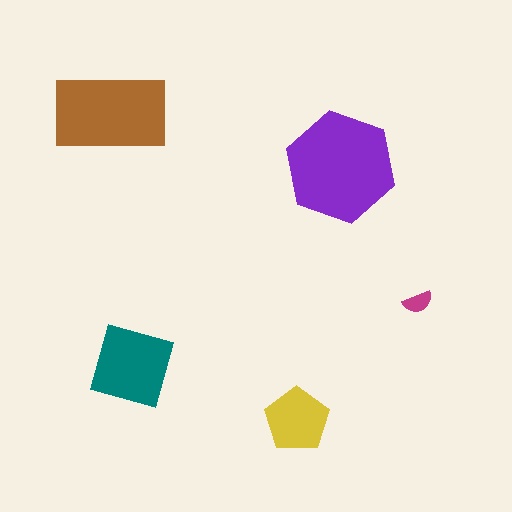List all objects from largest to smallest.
The purple hexagon, the brown rectangle, the teal square, the yellow pentagon, the magenta semicircle.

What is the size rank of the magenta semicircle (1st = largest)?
5th.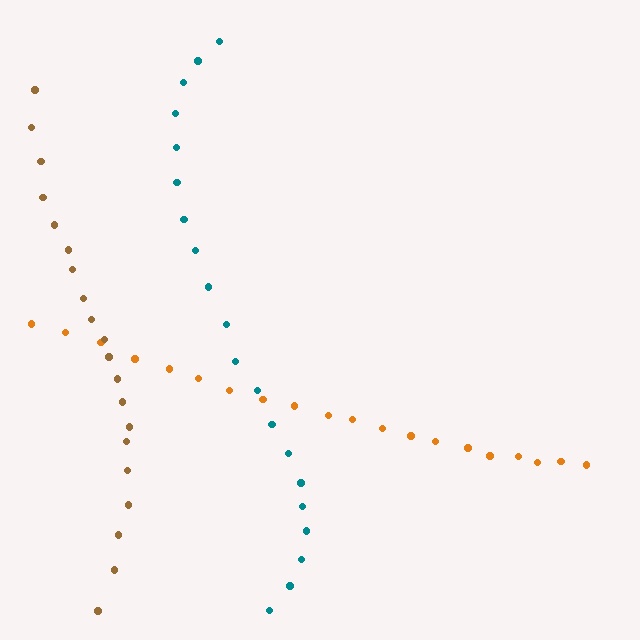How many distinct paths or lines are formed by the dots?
There are 3 distinct paths.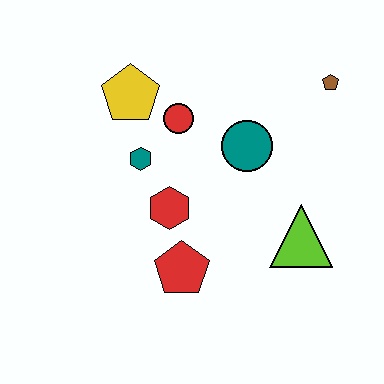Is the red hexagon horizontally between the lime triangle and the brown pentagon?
No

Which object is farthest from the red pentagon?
The brown pentagon is farthest from the red pentagon.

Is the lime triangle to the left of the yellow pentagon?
No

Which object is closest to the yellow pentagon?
The red circle is closest to the yellow pentagon.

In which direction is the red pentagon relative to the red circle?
The red pentagon is below the red circle.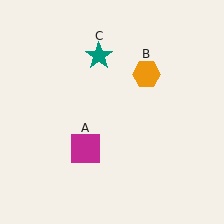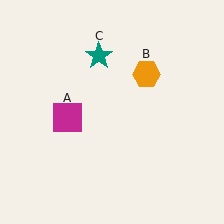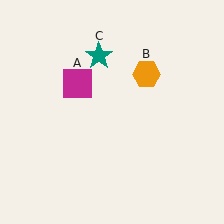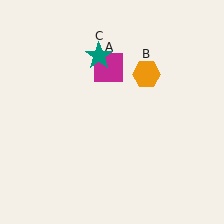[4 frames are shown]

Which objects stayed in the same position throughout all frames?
Orange hexagon (object B) and teal star (object C) remained stationary.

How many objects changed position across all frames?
1 object changed position: magenta square (object A).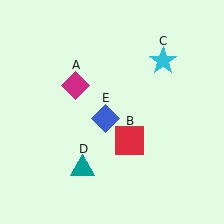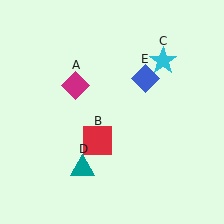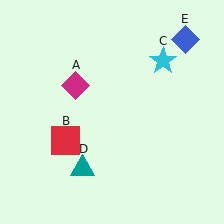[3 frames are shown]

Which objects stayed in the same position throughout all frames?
Magenta diamond (object A) and cyan star (object C) and teal triangle (object D) remained stationary.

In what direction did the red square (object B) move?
The red square (object B) moved left.